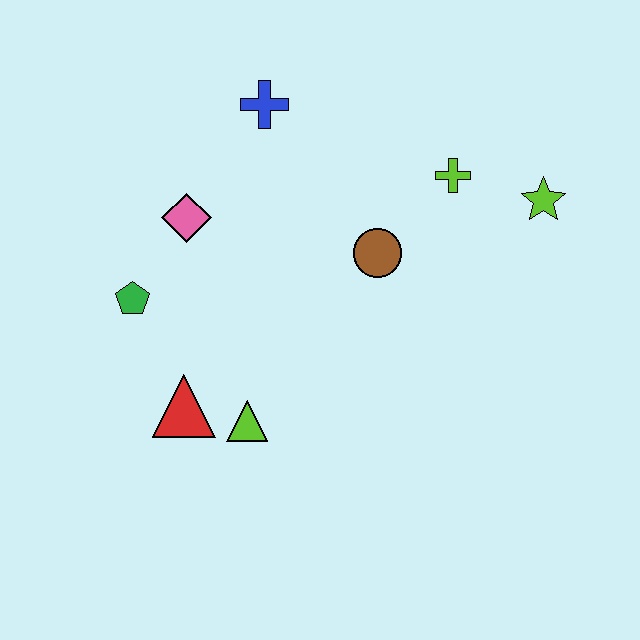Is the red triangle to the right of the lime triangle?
No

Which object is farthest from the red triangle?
The lime star is farthest from the red triangle.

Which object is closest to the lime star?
The lime cross is closest to the lime star.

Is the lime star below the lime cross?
Yes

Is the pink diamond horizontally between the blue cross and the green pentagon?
Yes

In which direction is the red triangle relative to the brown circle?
The red triangle is to the left of the brown circle.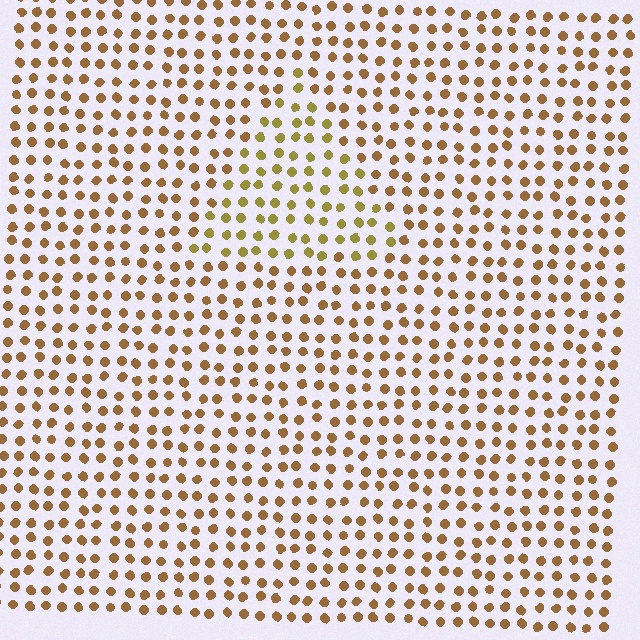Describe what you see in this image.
The image is filled with small brown elements in a uniform arrangement. A triangle-shaped region is visible where the elements are tinted to a slightly different hue, forming a subtle color boundary.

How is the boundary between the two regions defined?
The boundary is defined purely by a slight shift in hue (about 25 degrees). Spacing, size, and orientation are identical on both sides.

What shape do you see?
I see a triangle.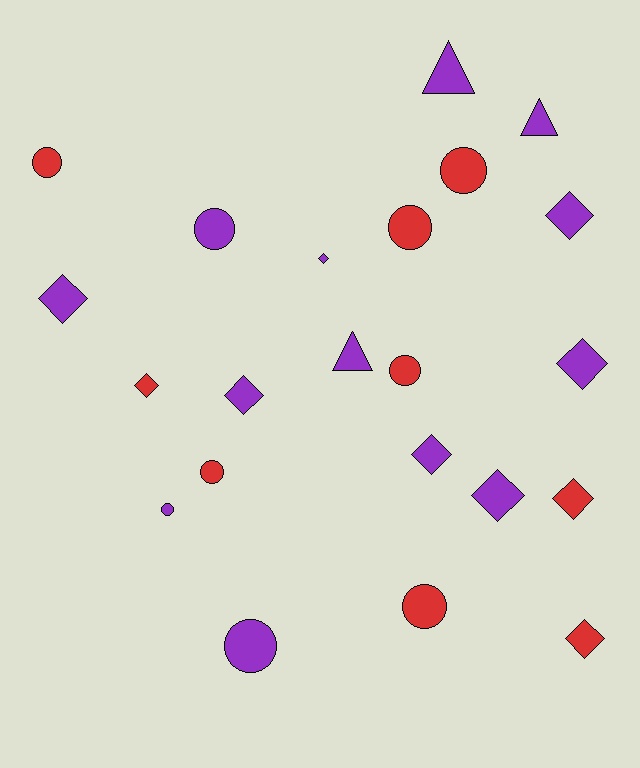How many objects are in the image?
There are 22 objects.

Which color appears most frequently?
Purple, with 13 objects.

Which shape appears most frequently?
Diamond, with 10 objects.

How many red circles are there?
There are 6 red circles.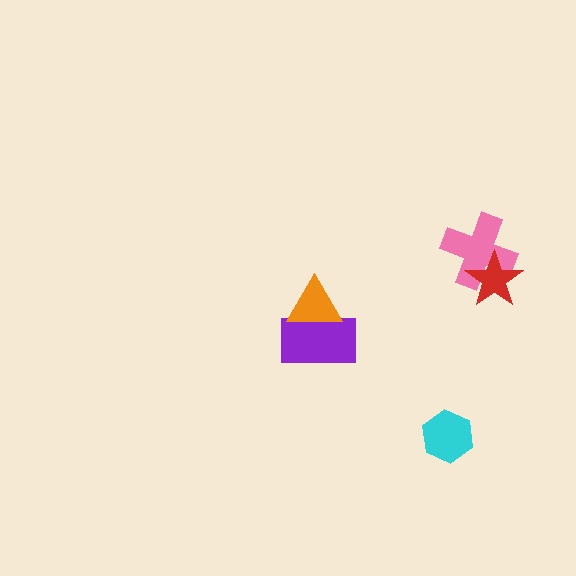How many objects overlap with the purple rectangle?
1 object overlaps with the purple rectangle.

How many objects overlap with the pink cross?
1 object overlaps with the pink cross.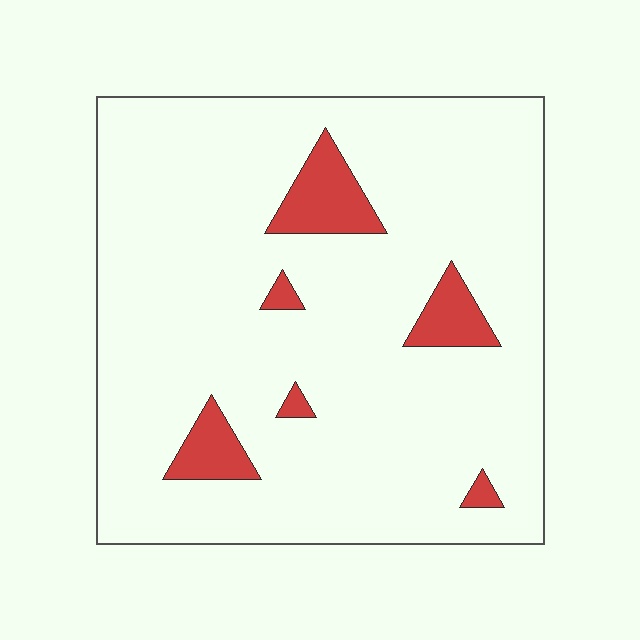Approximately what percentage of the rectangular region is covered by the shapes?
Approximately 10%.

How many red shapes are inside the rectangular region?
6.